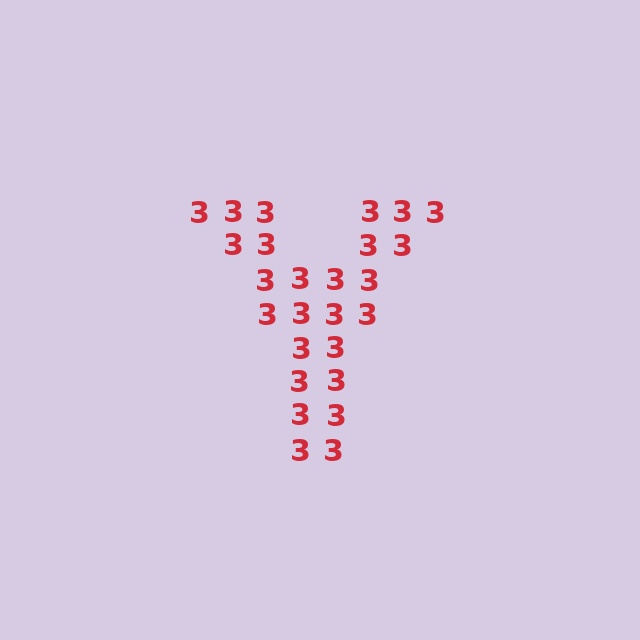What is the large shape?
The large shape is the letter Y.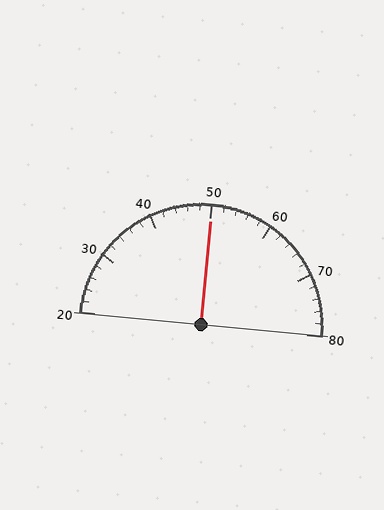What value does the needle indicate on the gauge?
The needle indicates approximately 50.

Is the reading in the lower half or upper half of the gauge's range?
The reading is in the upper half of the range (20 to 80).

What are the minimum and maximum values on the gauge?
The gauge ranges from 20 to 80.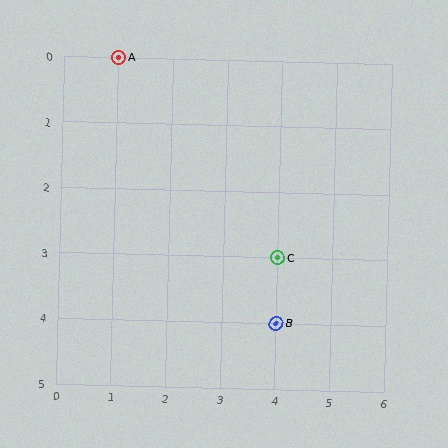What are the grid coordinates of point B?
Point B is at grid coordinates (4, 4).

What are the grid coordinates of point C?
Point C is at grid coordinates (4, 3).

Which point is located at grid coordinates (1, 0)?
Point A is at (1, 0).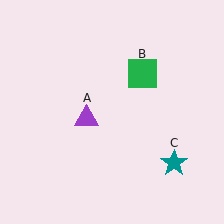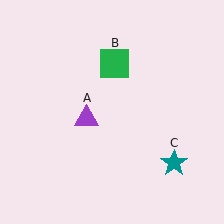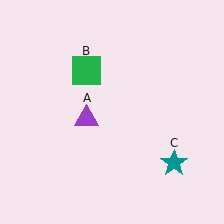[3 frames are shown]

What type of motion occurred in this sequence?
The green square (object B) rotated counterclockwise around the center of the scene.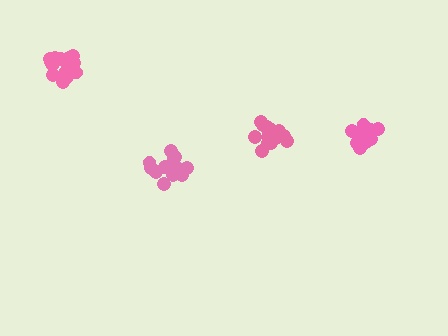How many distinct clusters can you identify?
There are 4 distinct clusters.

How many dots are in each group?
Group 1: 15 dots, Group 2: 15 dots, Group 3: 20 dots, Group 4: 16 dots (66 total).